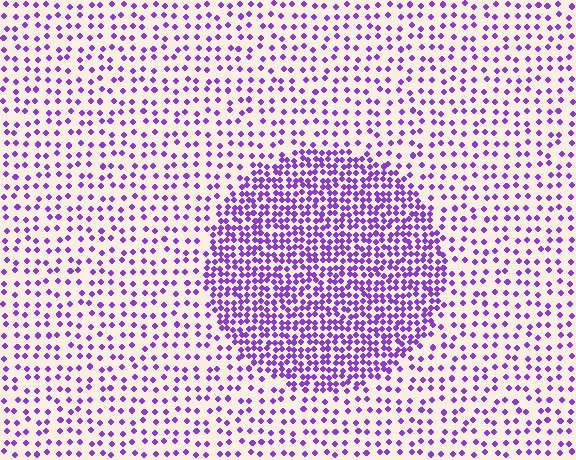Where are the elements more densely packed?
The elements are more densely packed inside the circle boundary.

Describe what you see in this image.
The image contains small purple elements arranged at two different densities. A circle-shaped region is visible where the elements are more densely packed than the surrounding area.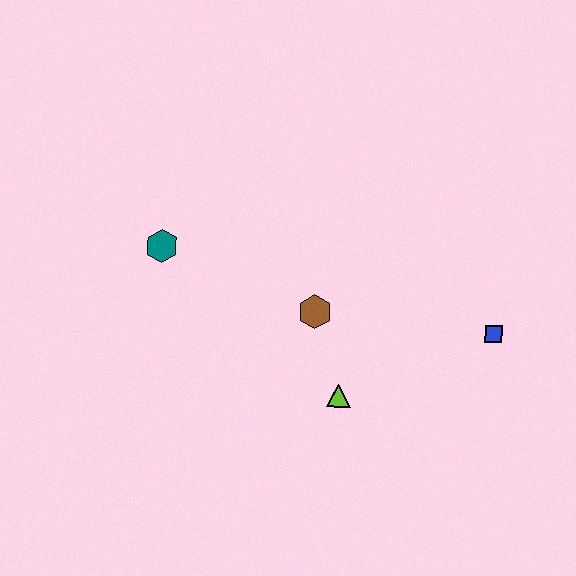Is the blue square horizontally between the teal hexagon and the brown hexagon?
No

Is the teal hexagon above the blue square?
Yes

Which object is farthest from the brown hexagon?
The blue square is farthest from the brown hexagon.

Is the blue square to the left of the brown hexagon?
No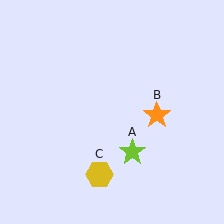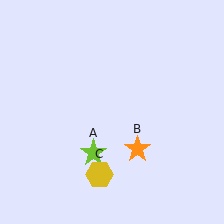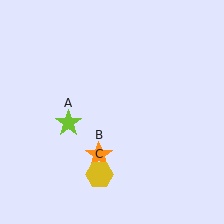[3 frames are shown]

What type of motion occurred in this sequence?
The lime star (object A), orange star (object B) rotated clockwise around the center of the scene.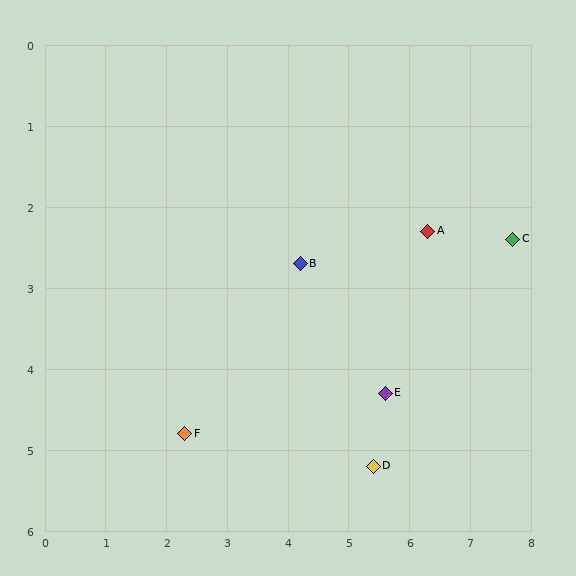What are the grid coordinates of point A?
Point A is at approximately (6.3, 2.3).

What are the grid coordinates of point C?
Point C is at approximately (7.7, 2.4).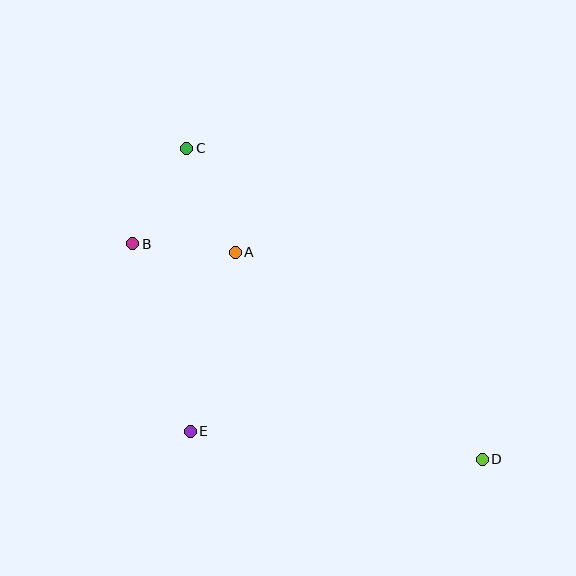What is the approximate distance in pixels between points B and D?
The distance between B and D is approximately 411 pixels.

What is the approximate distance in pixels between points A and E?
The distance between A and E is approximately 185 pixels.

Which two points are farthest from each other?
Points C and D are farthest from each other.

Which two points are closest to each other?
Points A and B are closest to each other.